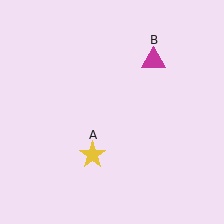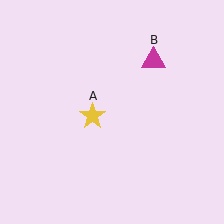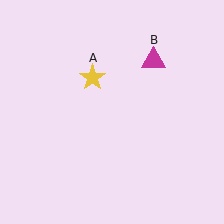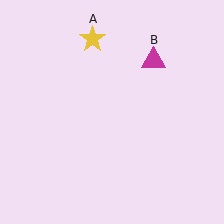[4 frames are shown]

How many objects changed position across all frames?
1 object changed position: yellow star (object A).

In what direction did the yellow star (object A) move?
The yellow star (object A) moved up.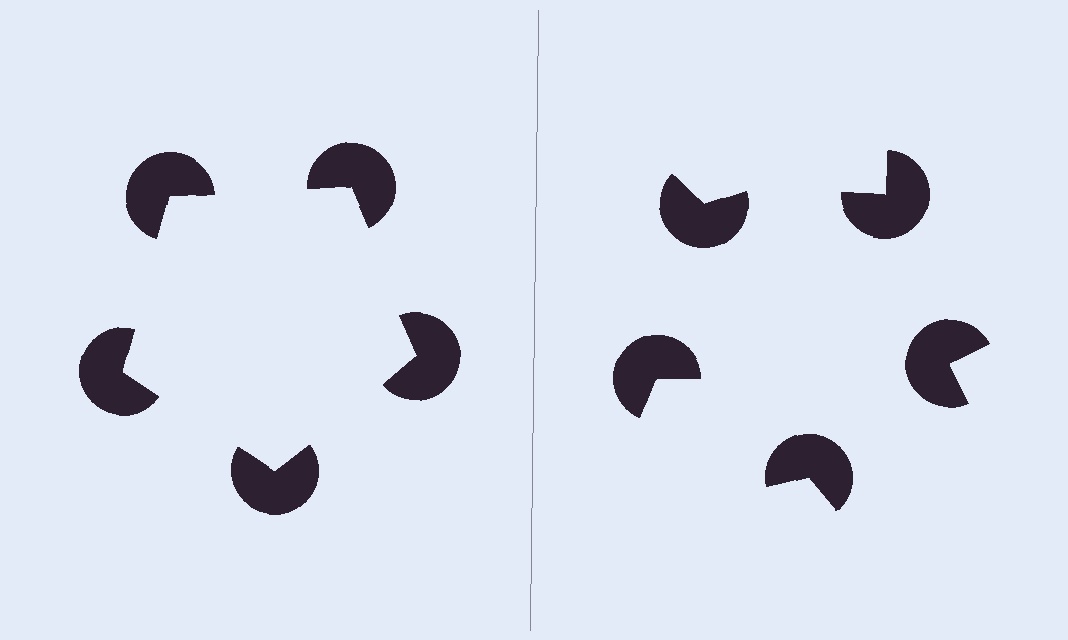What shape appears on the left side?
An illusory pentagon.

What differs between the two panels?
The pac-man discs are positioned identically on both sides; only the wedge orientations differ. On the left they align to a pentagon; on the right they are misaligned.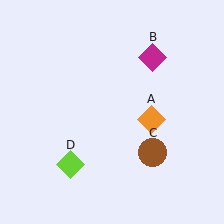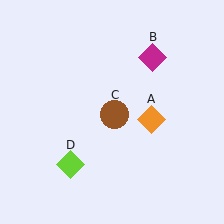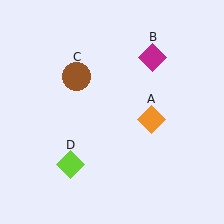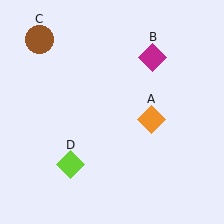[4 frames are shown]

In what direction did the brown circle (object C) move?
The brown circle (object C) moved up and to the left.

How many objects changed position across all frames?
1 object changed position: brown circle (object C).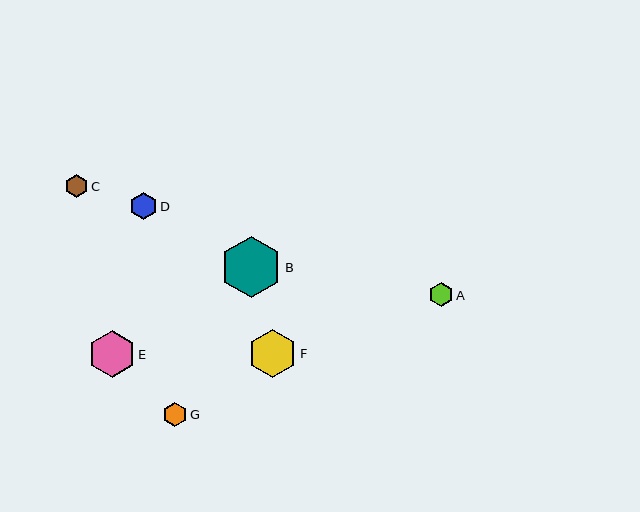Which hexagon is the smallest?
Hexagon C is the smallest with a size of approximately 23 pixels.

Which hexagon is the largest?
Hexagon B is the largest with a size of approximately 61 pixels.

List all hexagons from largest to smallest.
From largest to smallest: B, F, E, D, A, G, C.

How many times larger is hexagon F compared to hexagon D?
Hexagon F is approximately 1.8 times the size of hexagon D.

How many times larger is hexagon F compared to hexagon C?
Hexagon F is approximately 2.1 times the size of hexagon C.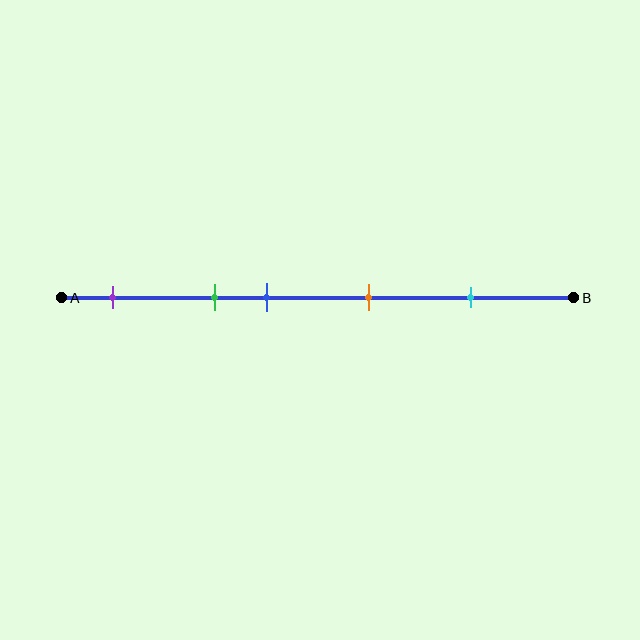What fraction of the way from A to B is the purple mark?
The purple mark is approximately 10% (0.1) of the way from A to B.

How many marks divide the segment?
There are 5 marks dividing the segment.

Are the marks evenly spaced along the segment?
No, the marks are not evenly spaced.